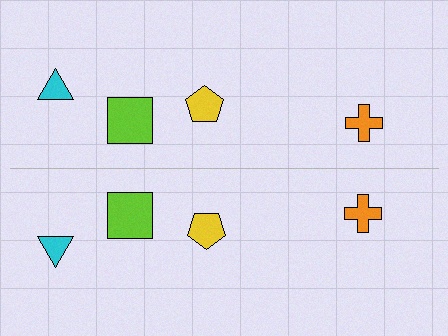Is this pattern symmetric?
Yes, this pattern has bilateral (reflection) symmetry.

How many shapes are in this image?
There are 8 shapes in this image.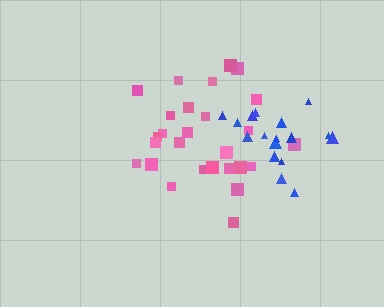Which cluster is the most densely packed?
Pink.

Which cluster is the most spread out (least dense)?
Blue.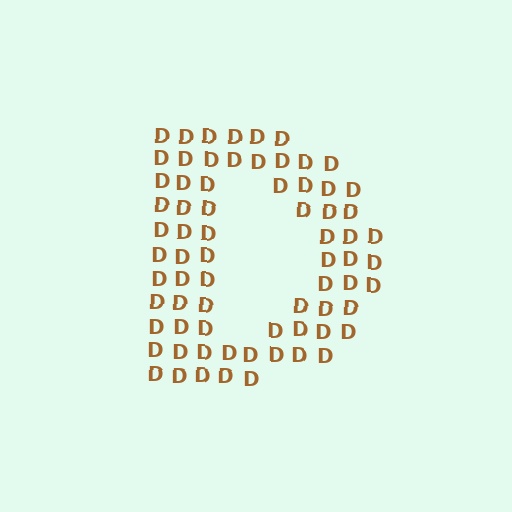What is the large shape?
The large shape is the letter D.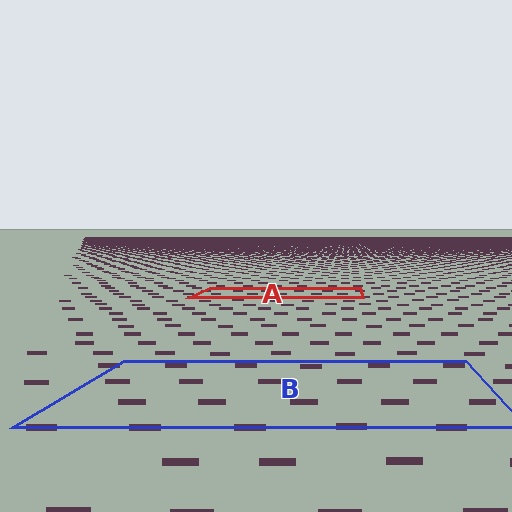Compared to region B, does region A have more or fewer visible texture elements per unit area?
Region A has more texture elements per unit area — they are packed more densely because it is farther away.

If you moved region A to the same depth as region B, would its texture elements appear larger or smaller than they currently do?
They would appear larger. At a closer depth, the same texture elements are projected at a bigger on-screen size.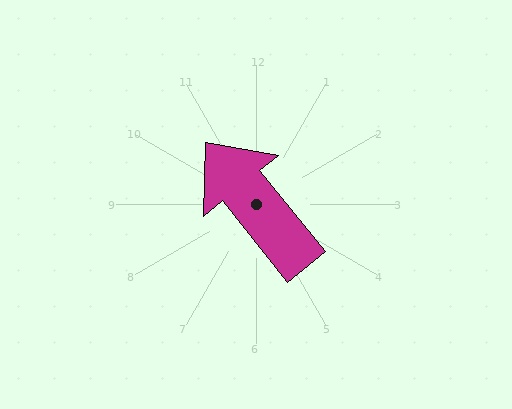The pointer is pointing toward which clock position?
Roughly 11 o'clock.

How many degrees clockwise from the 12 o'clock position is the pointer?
Approximately 321 degrees.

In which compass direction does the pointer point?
Northwest.